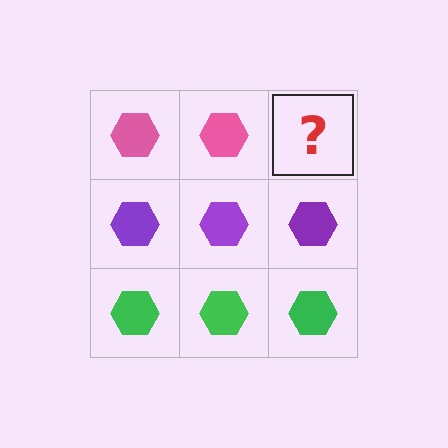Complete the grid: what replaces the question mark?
The question mark should be replaced with a pink hexagon.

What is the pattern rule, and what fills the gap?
The rule is that each row has a consistent color. The gap should be filled with a pink hexagon.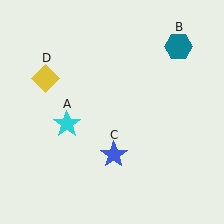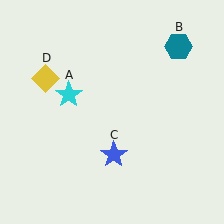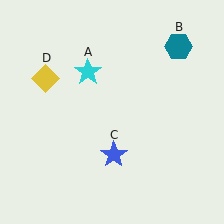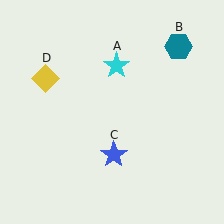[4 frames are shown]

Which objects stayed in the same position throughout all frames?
Teal hexagon (object B) and blue star (object C) and yellow diamond (object D) remained stationary.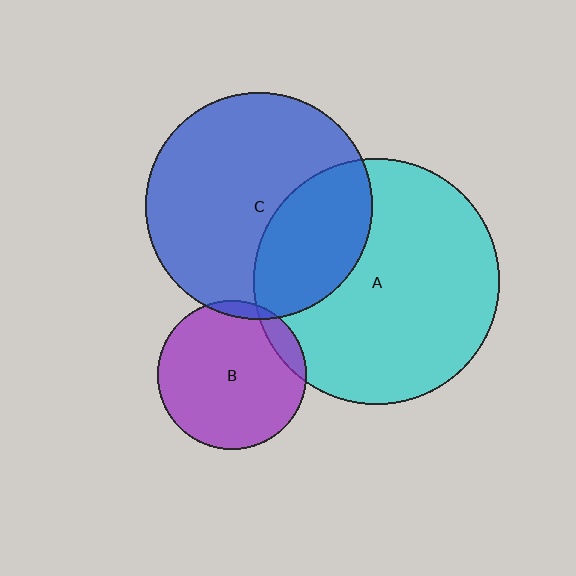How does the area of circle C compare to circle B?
Approximately 2.3 times.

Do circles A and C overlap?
Yes.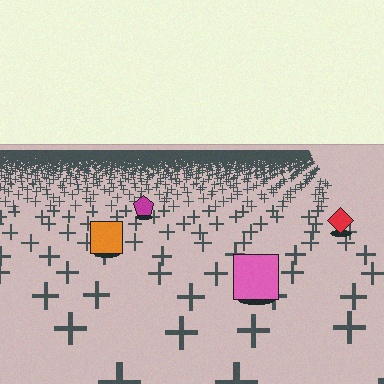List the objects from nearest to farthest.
From nearest to farthest: the pink square, the orange square, the red diamond, the magenta pentagon.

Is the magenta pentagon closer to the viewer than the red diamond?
No. The red diamond is closer — you can tell from the texture gradient: the ground texture is coarser near it.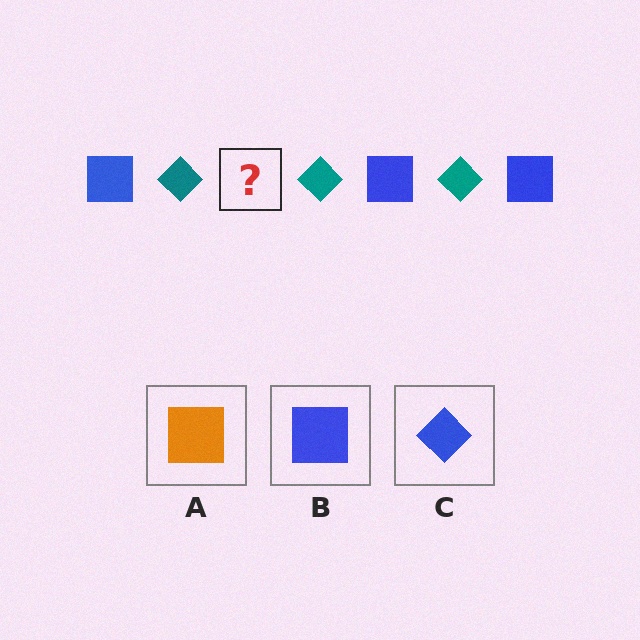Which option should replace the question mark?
Option B.